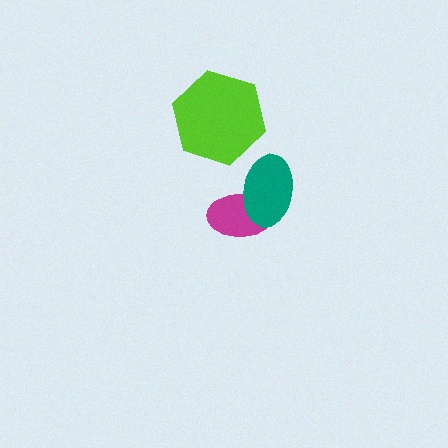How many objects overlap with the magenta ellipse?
1 object overlaps with the magenta ellipse.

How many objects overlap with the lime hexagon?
0 objects overlap with the lime hexagon.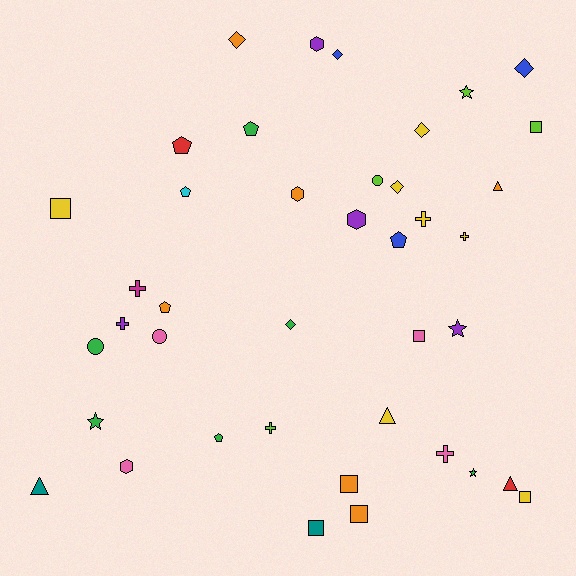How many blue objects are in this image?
There are 3 blue objects.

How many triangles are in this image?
There are 4 triangles.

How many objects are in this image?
There are 40 objects.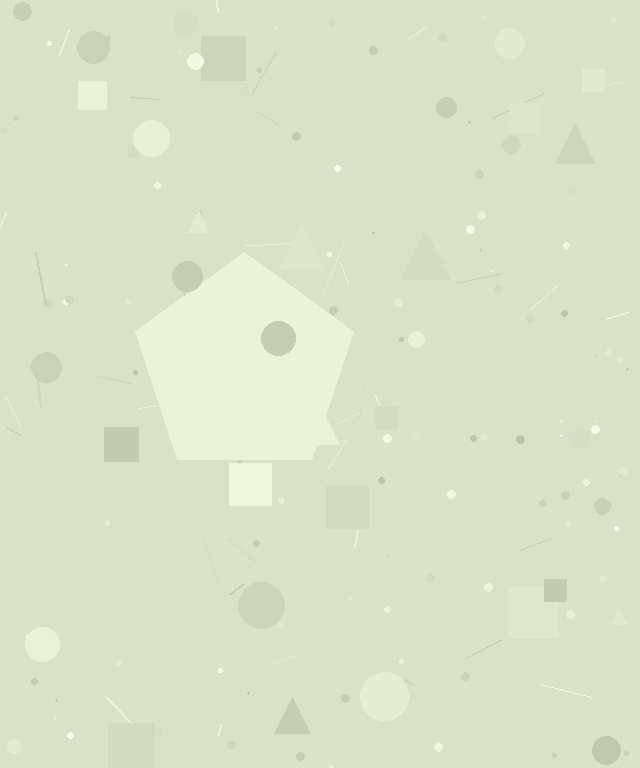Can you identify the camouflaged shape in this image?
The camouflaged shape is a pentagon.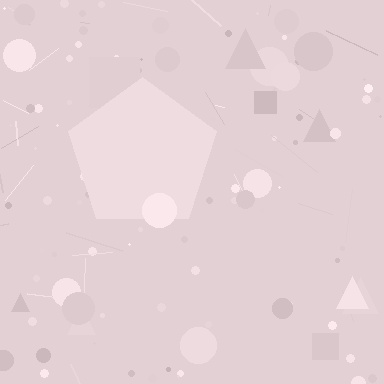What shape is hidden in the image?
A pentagon is hidden in the image.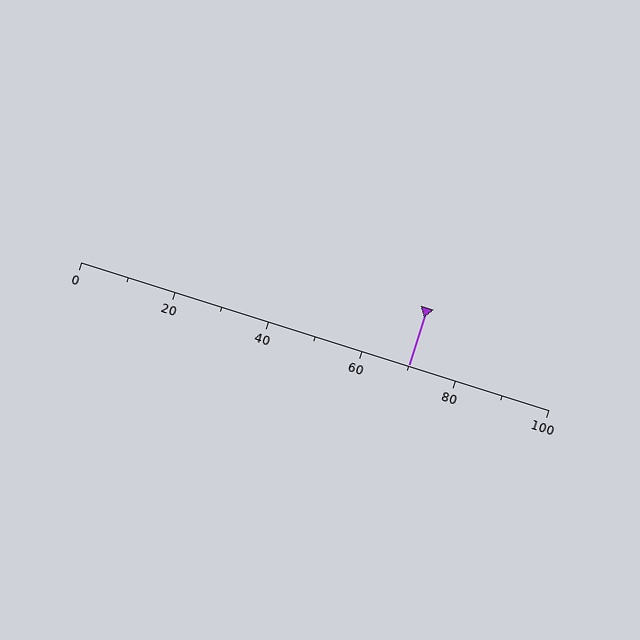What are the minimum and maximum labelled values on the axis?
The axis runs from 0 to 100.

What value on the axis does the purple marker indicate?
The marker indicates approximately 70.